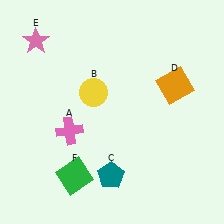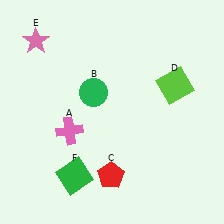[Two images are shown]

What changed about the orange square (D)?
In Image 1, D is orange. In Image 2, it changed to lime.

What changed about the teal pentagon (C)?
In Image 1, C is teal. In Image 2, it changed to red.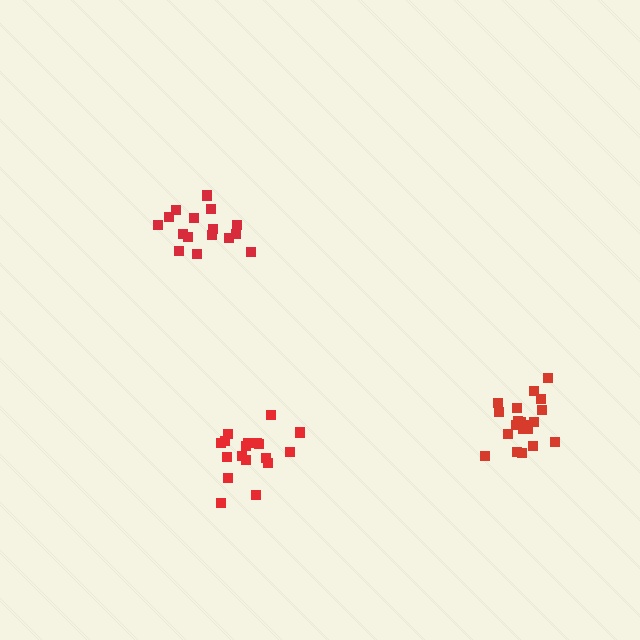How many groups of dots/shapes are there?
There are 3 groups.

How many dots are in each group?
Group 1: 18 dots, Group 2: 20 dots, Group 3: 16 dots (54 total).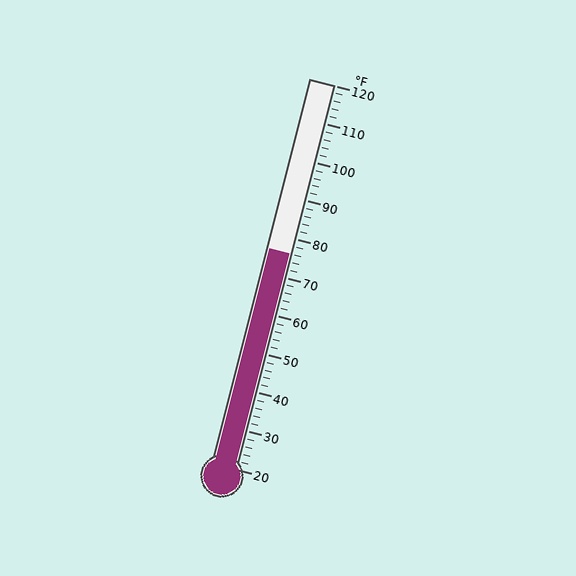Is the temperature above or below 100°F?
The temperature is below 100°F.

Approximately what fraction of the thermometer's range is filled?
The thermometer is filled to approximately 55% of its range.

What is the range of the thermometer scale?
The thermometer scale ranges from 20°F to 120°F.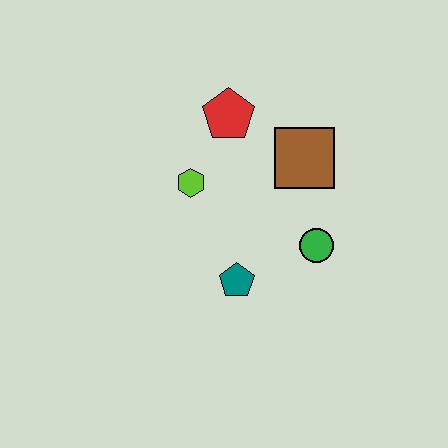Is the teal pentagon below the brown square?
Yes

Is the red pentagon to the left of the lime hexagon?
No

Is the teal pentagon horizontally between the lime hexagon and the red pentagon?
No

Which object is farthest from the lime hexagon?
The green circle is farthest from the lime hexagon.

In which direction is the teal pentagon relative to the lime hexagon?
The teal pentagon is below the lime hexagon.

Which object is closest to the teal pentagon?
The green circle is closest to the teal pentagon.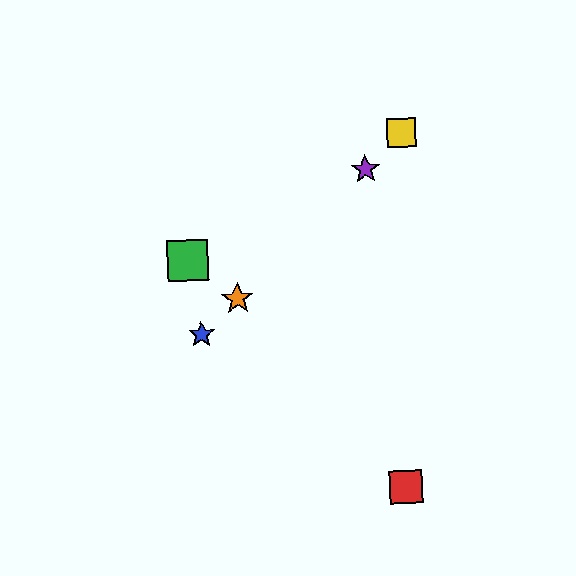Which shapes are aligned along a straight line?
The blue star, the yellow square, the purple star, the orange star are aligned along a straight line.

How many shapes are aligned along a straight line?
4 shapes (the blue star, the yellow square, the purple star, the orange star) are aligned along a straight line.